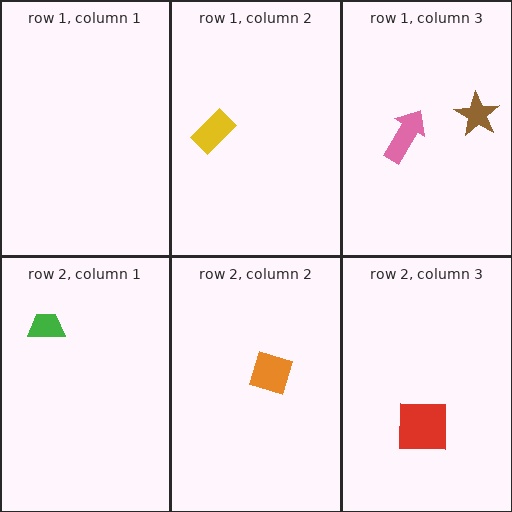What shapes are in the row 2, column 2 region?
The orange diamond.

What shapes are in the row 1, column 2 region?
The yellow rectangle.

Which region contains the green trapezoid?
The row 2, column 1 region.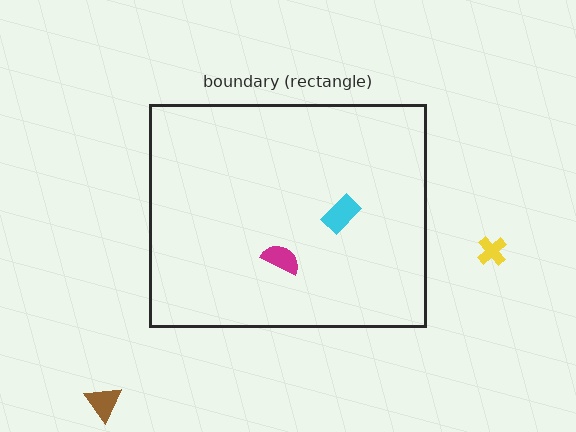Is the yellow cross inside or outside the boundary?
Outside.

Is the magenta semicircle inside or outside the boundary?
Inside.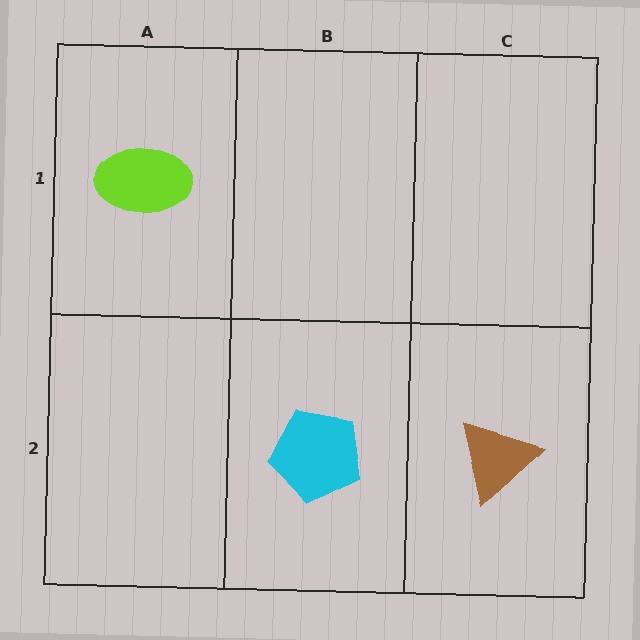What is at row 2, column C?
A brown triangle.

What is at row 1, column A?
A lime ellipse.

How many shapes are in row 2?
2 shapes.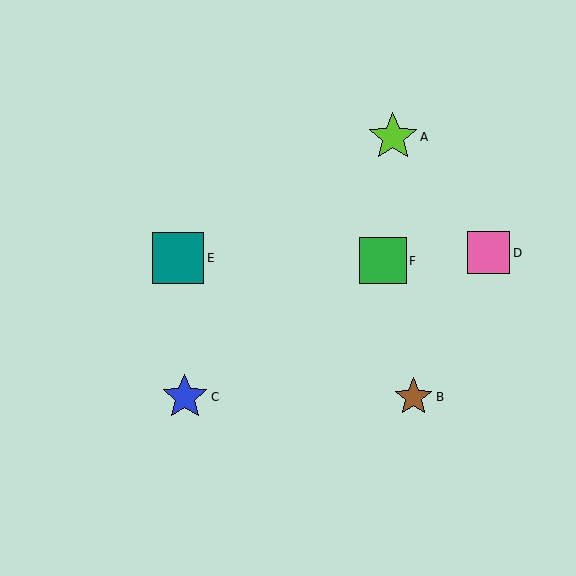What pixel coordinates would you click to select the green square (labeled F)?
Click at (383, 261) to select the green square F.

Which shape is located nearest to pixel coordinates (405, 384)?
The brown star (labeled B) at (414, 397) is nearest to that location.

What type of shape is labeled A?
Shape A is a lime star.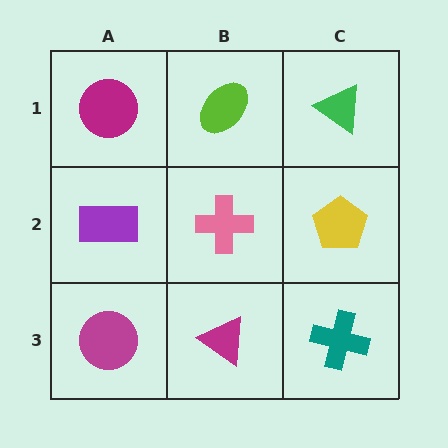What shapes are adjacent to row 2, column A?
A magenta circle (row 1, column A), a magenta circle (row 3, column A), a pink cross (row 2, column B).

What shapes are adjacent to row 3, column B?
A pink cross (row 2, column B), a magenta circle (row 3, column A), a teal cross (row 3, column C).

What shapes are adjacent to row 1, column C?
A yellow pentagon (row 2, column C), a lime ellipse (row 1, column B).